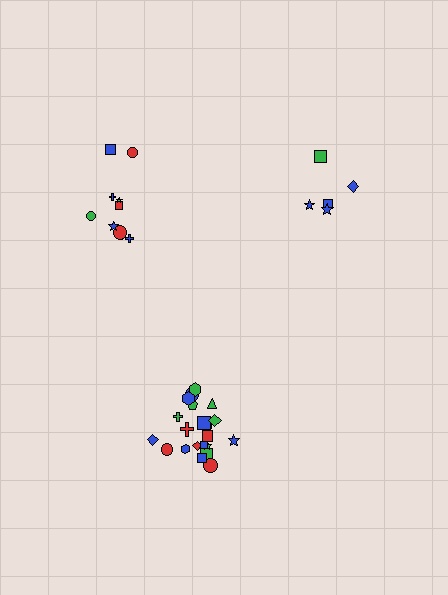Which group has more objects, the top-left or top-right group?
The top-left group.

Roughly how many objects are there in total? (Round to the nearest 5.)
Roughly 35 objects in total.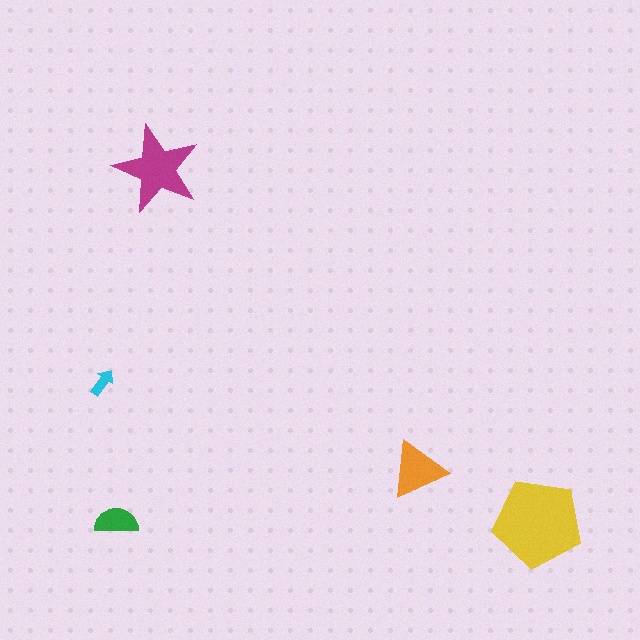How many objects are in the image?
There are 5 objects in the image.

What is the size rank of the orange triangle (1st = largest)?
3rd.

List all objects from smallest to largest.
The cyan arrow, the green semicircle, the orange triangle, the magenta star, the yellow pentagon.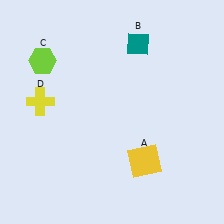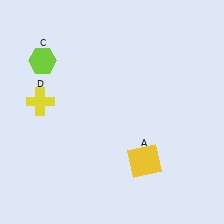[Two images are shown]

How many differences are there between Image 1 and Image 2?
There is 1 difference between the two images.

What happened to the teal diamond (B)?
The teal diamond (B) was removed in Image 2. It was in the top-right area of Image 1.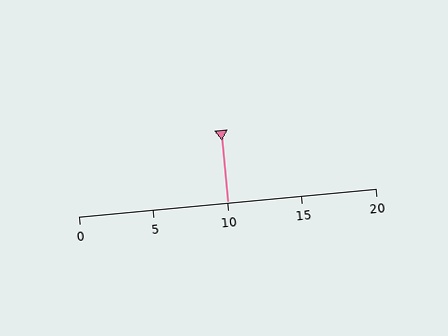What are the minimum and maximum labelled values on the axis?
The axis runs from 0 to 20.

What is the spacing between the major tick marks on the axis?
The major ticks are spaced 5 apart.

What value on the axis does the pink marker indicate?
The marker indicates approximately 10.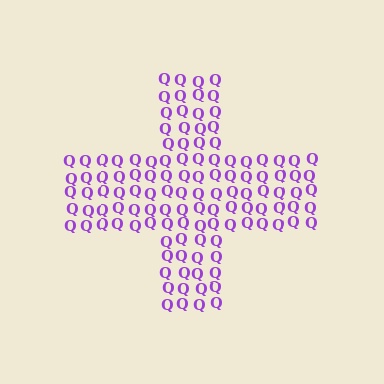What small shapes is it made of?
It is made of small letter Q's.